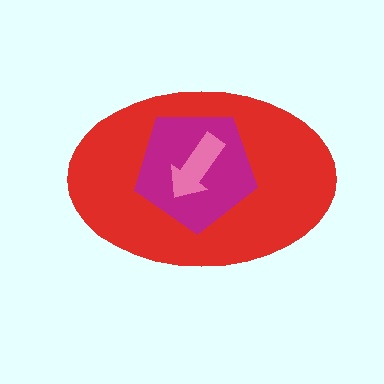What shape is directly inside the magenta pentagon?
The pink arrow.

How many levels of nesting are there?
3.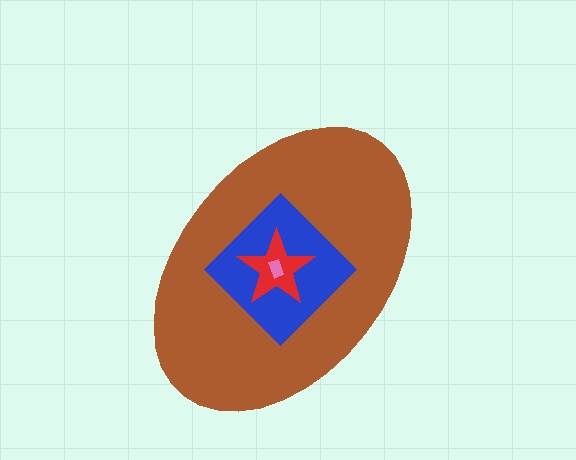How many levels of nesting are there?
4.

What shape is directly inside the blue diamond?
The red star.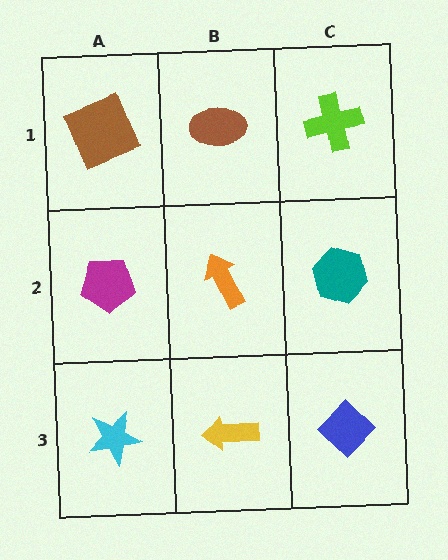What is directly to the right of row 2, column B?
A teal hexagon.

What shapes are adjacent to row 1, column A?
A magenta pentagon (row 2, column A), a brown ellipse (row 1, column B).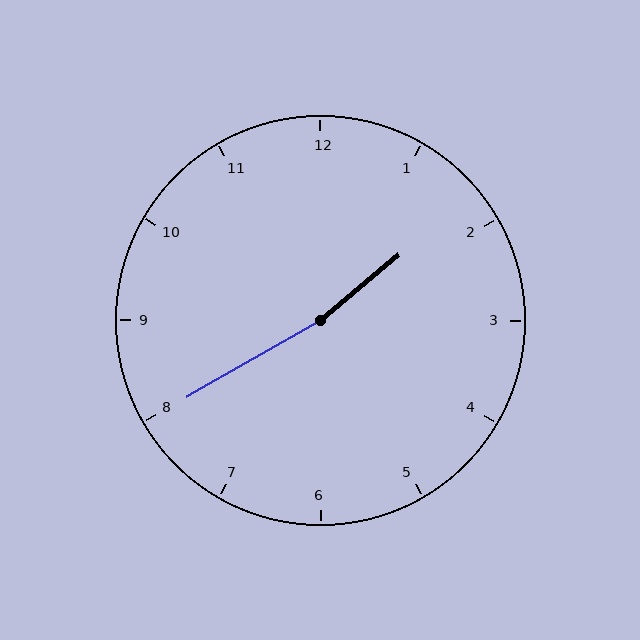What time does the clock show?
1:40.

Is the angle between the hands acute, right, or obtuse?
It is obtuse.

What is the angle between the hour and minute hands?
Approximately 170 degrees.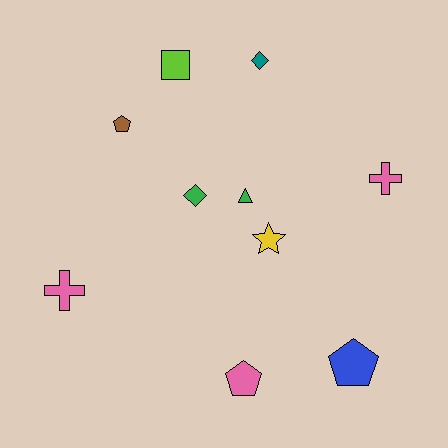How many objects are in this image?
There are 10 objects.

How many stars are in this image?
There is 1 star.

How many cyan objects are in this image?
There are no cyan objects.